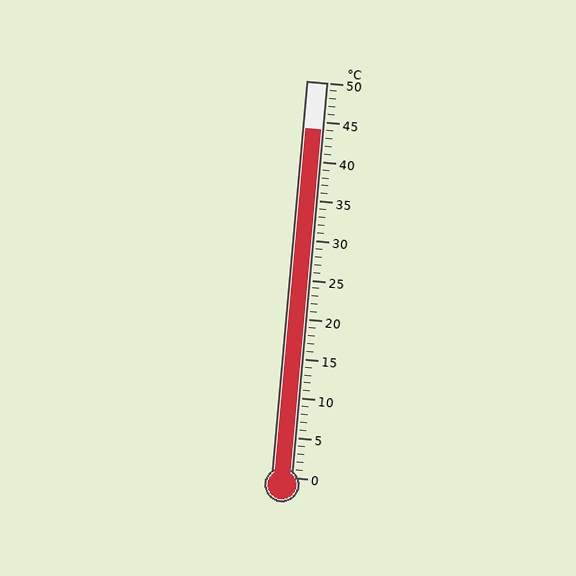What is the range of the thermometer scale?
The thermometer scale ranges from 0°C to 50°C.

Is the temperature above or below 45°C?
The temperature is below 45°C.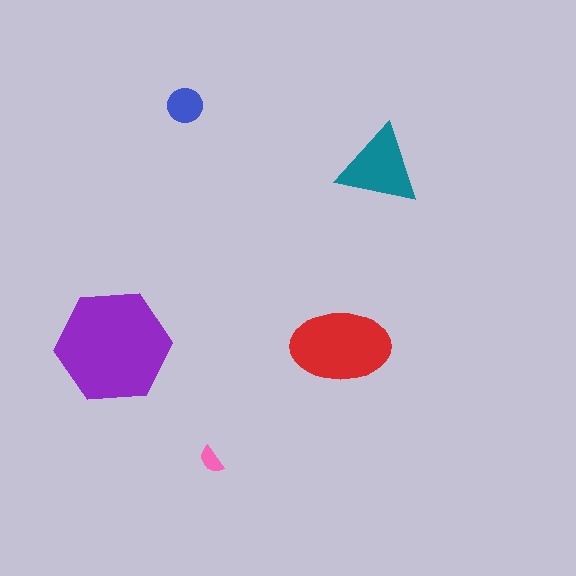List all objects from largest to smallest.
The purple hexagon, the red ellipse, the teal triangle, the blue circle, the pink semicircle.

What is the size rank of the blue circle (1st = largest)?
4th.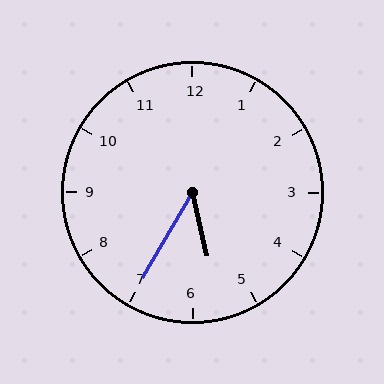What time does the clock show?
5:35.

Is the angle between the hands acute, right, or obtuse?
It is acute.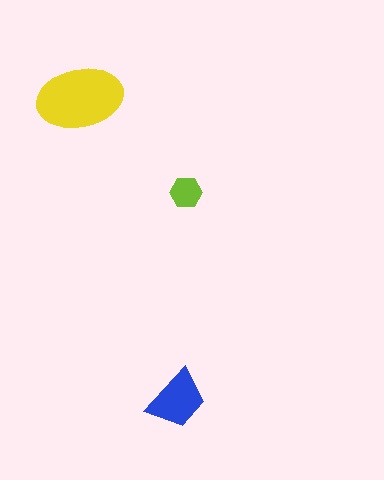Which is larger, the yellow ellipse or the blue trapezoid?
The yellow ellipse.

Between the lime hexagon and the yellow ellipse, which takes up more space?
The yellow ellipse.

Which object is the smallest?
The lime hexagon.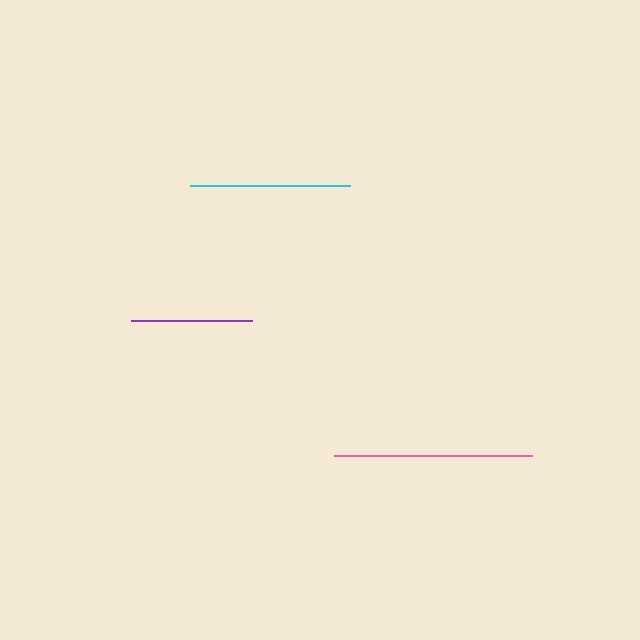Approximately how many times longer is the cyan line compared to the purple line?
The cyan line is approximately 1.3 times the length of the purple line.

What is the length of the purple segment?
The purple segment is approximately 121 pixels long.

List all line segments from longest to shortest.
From longest to shortest: pink, cyan, purple.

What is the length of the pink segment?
The pink segment is approximately 199 pixels long.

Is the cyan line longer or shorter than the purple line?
The cyan line is longer than the purple line.